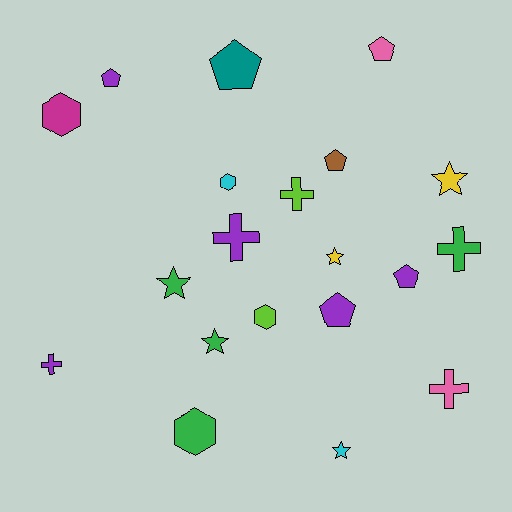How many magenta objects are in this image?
There is 1 magenta object.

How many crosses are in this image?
There are 5 crosses.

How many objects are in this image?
There are 20 objects.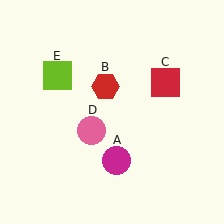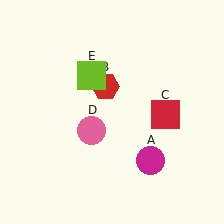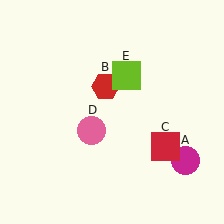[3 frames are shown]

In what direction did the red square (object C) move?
The red square (object C) moved down.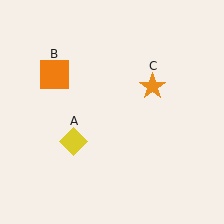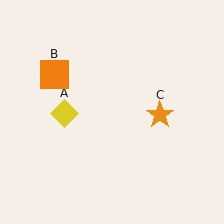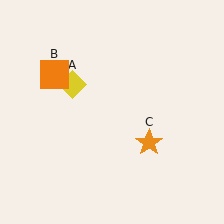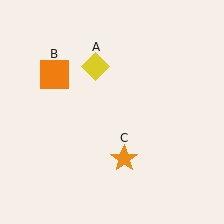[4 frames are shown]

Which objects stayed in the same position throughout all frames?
Orange square (object B) remained stationary.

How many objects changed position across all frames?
2 objects changed position: yellow diamond (object A), orange star (object C).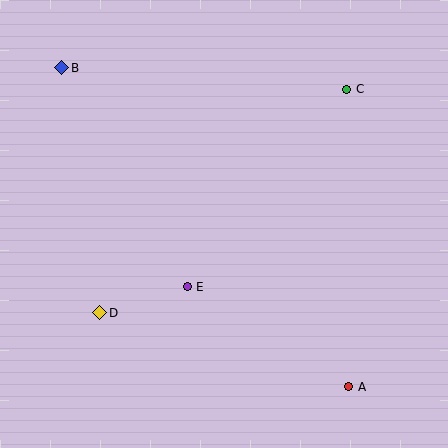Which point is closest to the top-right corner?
Point C is closest to the top-right corner.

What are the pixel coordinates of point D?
Point D is at (100, 313).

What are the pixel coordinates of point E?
Point E is at (187, 287).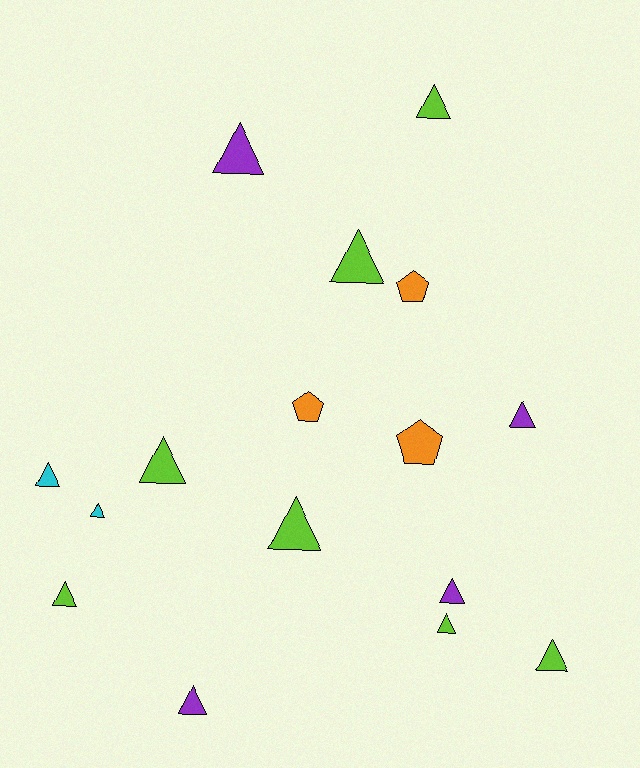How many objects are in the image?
There are 16 objects.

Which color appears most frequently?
Lime, with 7 objects.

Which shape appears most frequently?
Triangle, with 13 objects.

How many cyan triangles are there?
There are 2 cyan triangles.